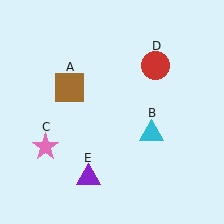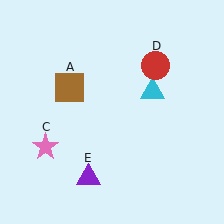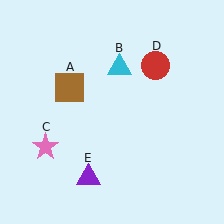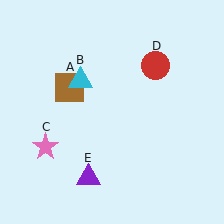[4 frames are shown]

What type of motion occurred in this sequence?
The cyan triangle (object B) rotated counterclockwise around the center of the scene.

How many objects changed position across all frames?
1 object changed position: cyan triangle (object B).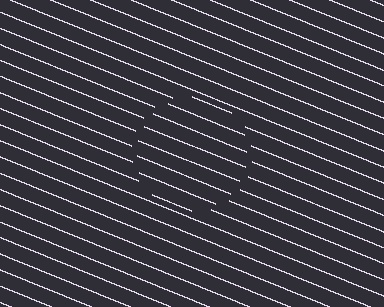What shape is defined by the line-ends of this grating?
An illusory circle. The interior of the shape contains the same grating, shifted by half a period — the contour is defined by the phase discontinuity where line-ends from the inner and outer gratings abut.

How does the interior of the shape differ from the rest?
The interior of the shape contains the same grating, shifted by half a period — the contour is defined by the phase discontinuity where line-ends from the inner and outer gratings abut.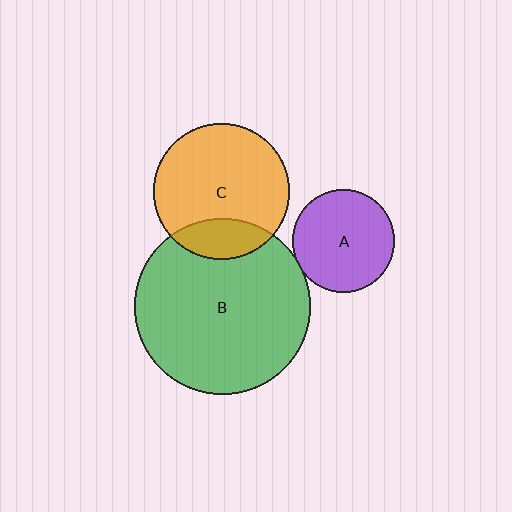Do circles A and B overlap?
Yes.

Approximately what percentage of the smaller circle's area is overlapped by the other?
Approximately 5%.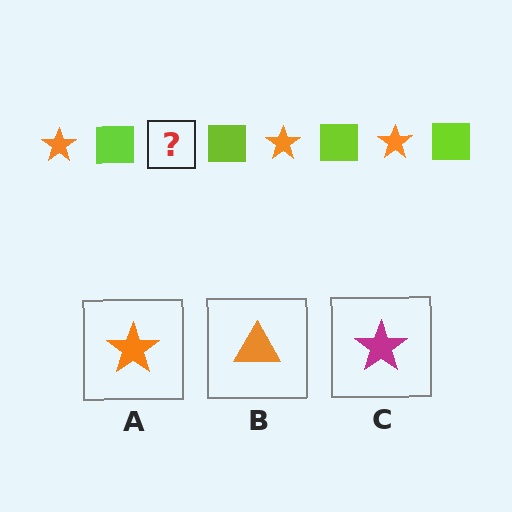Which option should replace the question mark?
Option A.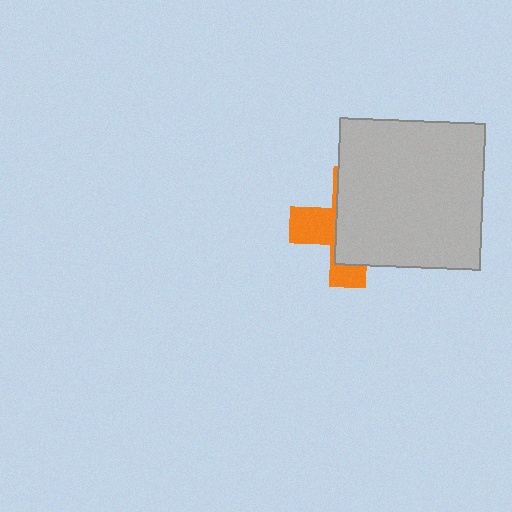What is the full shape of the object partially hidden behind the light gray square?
The partially hidden object is an orange cross.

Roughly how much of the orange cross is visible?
A small part of it is visible (roughly 36%).